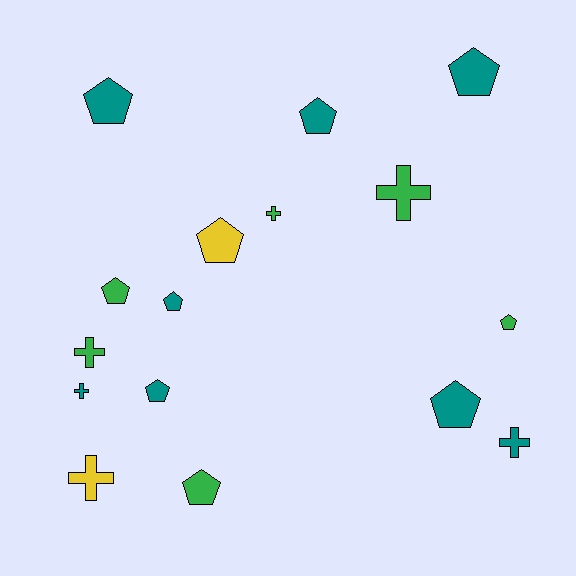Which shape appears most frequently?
Pentagon, with 10 objects.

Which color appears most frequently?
Teal, with 8 objects.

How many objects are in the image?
There are 16 objects.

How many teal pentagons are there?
There are 6 teal pentagons.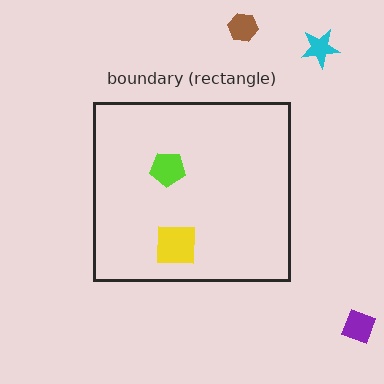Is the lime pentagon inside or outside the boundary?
Inside.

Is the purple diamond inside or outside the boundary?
Outside.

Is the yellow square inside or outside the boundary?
Inside.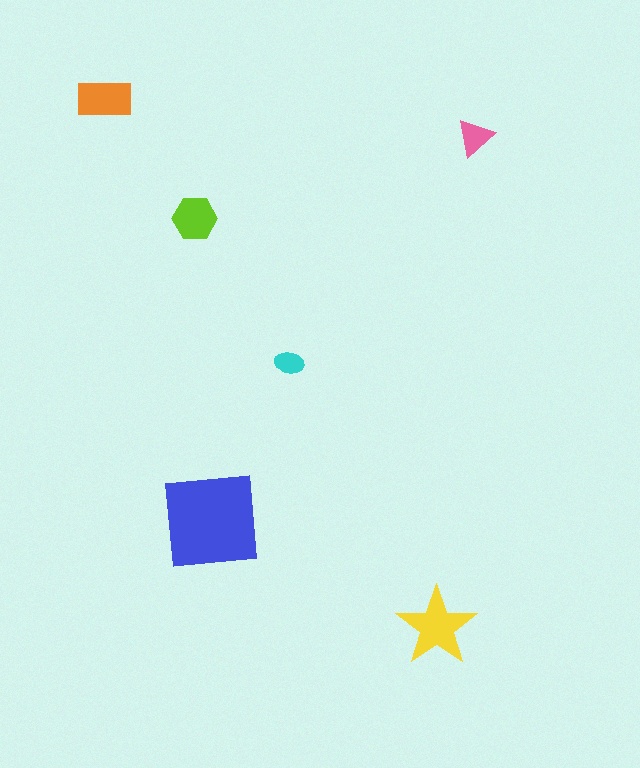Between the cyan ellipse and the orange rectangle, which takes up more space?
The orange rectangle.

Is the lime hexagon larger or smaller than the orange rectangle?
Smaller.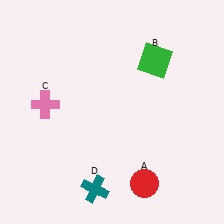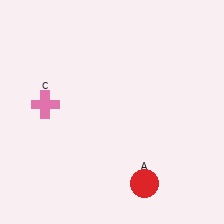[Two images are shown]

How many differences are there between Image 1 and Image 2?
There are 2 differences between the two images.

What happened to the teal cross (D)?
The teal cross (D) was removed in Image 2. It was in the bottom-left area of Image 1.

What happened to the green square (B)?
The green square (B) was removed in Image 2. It was in the top-right area of Image 1.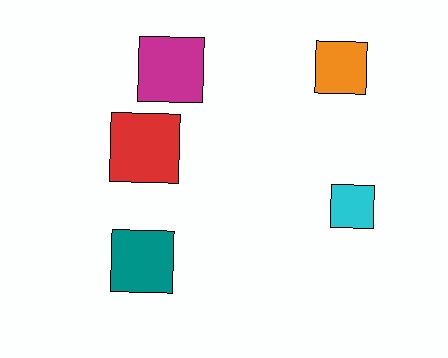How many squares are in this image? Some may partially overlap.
There are 5 squares.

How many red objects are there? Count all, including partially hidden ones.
There is 1 red object.